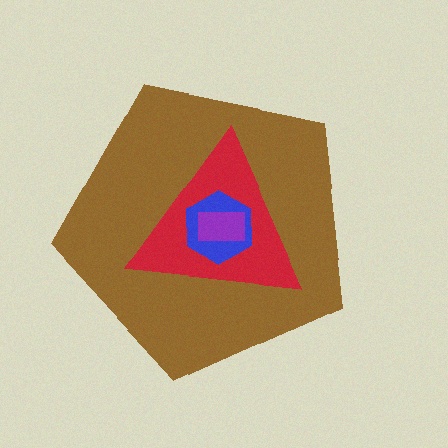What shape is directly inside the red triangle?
The blue hexagon.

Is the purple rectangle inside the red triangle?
Yes.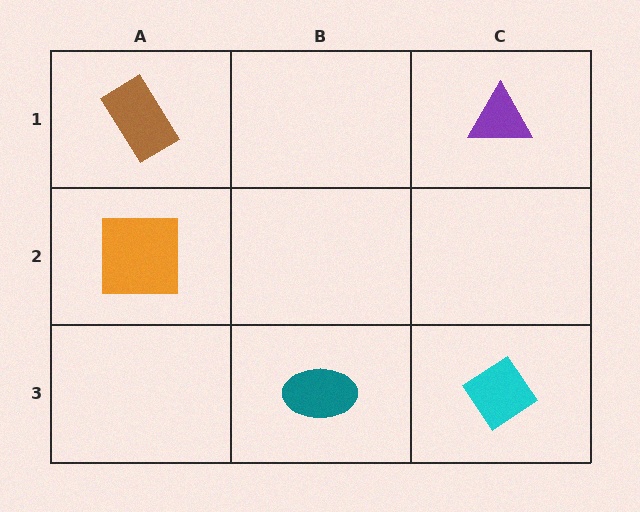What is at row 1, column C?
A purple triangle.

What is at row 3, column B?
A teal ellipse.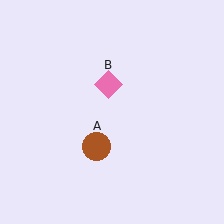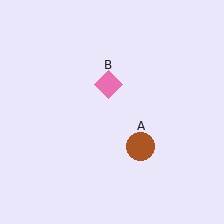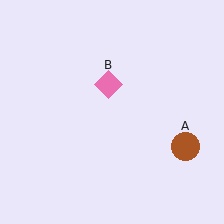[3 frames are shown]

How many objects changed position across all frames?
1 object changed position: brown circle (object A).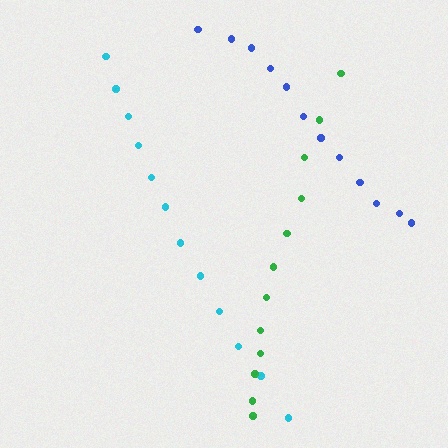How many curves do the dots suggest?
There are 3 distinct paths.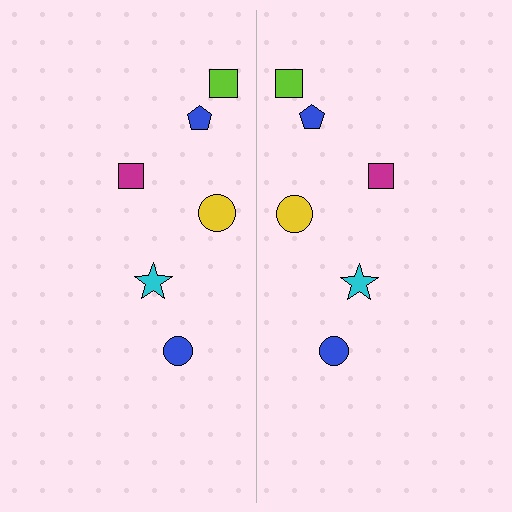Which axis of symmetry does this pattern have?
The pattern has a vertical axis of symmetry running through the center of the image.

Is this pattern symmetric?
Yes, this pattern has bilateral (reflection) symmetry.